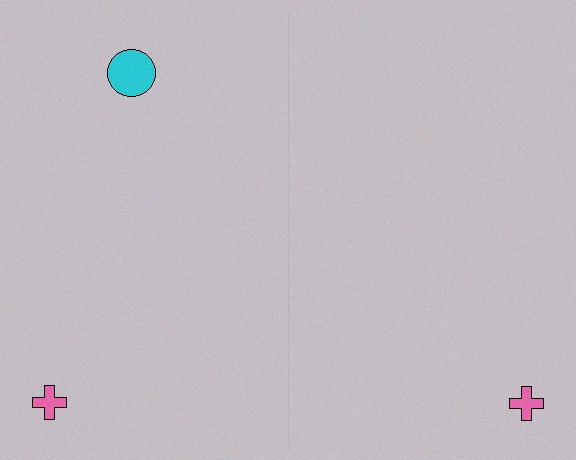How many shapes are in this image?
There are 3 shapes in this image.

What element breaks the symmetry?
A cyan circle is missing from the right side.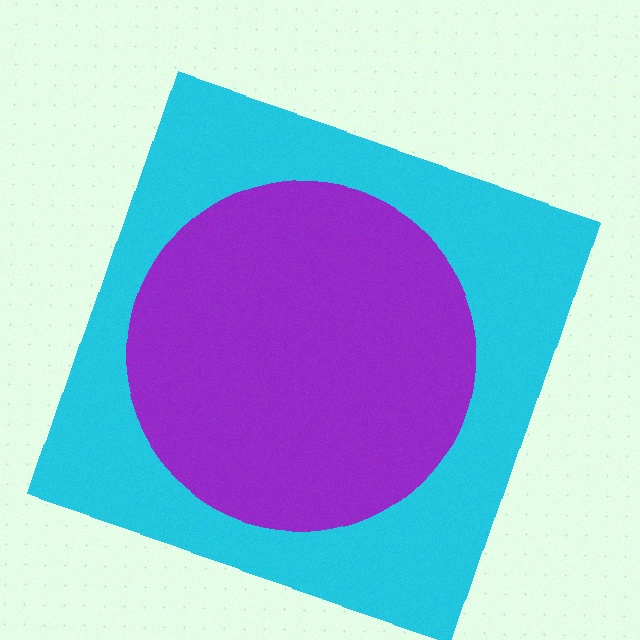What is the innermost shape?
The purple circle.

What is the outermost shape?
The cyan square.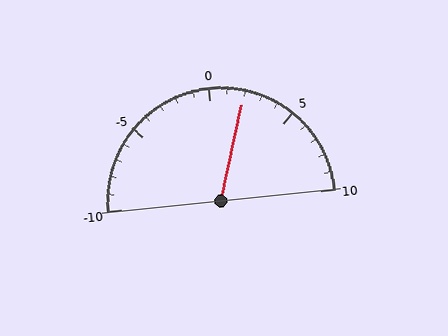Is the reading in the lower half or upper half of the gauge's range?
The reading is in the upper half of the range (-10 to 10).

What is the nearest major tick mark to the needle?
The nearest major tick mark is 0.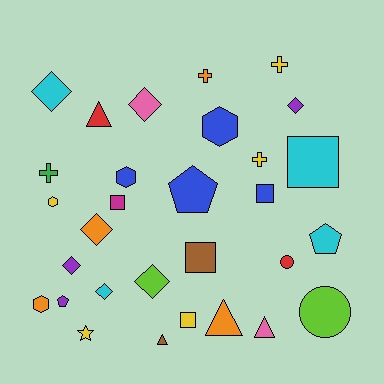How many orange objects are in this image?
There are 4 orange objects.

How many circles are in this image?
There are 2 circles.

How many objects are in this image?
There are 30 objects.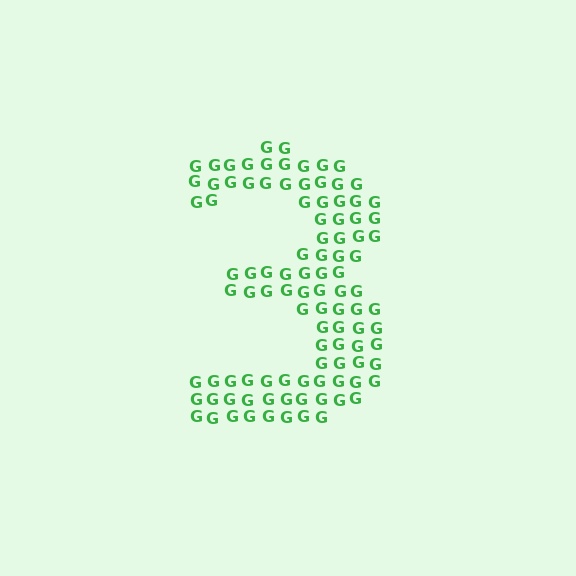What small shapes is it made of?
It is made of small letter G's.